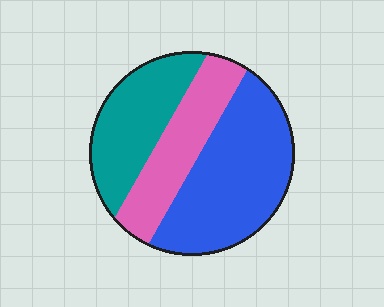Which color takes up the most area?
Blue, at roughly 45%.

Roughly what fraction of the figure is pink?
Pink covers 26% of the figure.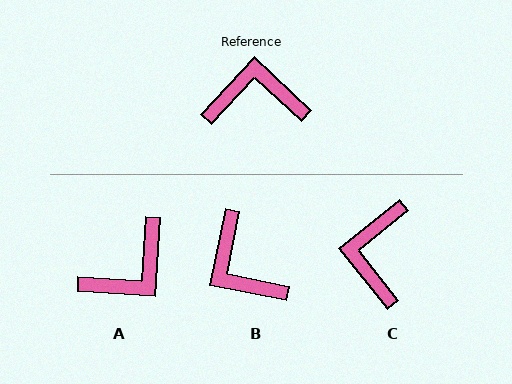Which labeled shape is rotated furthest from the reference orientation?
A, about 140 degrees away.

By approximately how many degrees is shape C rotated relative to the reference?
Approximately 82 degrees counter-clockwise.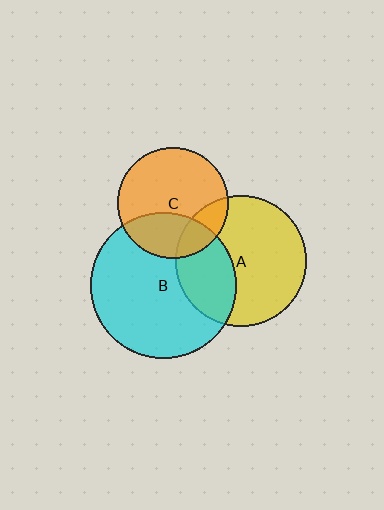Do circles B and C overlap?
Yes.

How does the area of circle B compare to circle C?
Approximately 1.7 times.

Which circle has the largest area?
Circle B (cyan).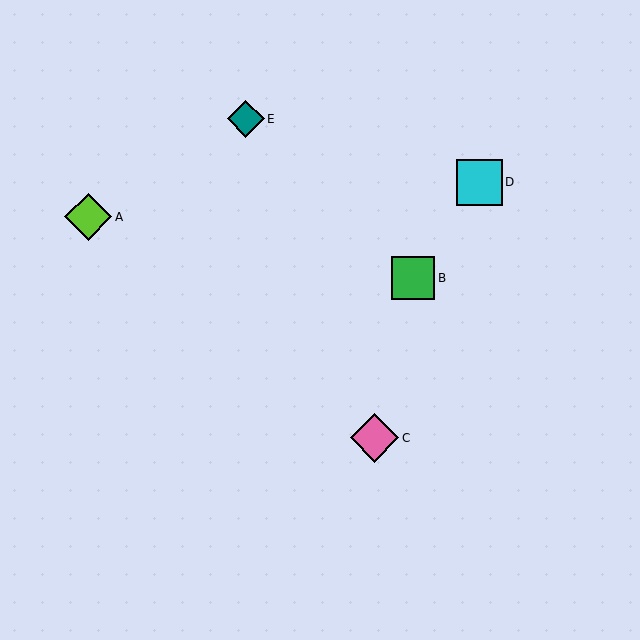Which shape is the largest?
The pink diamond (labeled C) is the largest.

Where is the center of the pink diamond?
The center of the pink diamond is at (375, 438).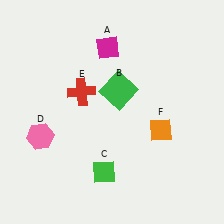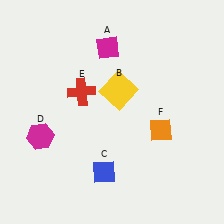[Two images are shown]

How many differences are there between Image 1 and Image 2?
There are 3 differences between the two images.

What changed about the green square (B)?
In Image 1, B is green. In Image 2, it changed to yellow.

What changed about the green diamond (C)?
In Image 1, C is green. In Image 2, it changed to blue.